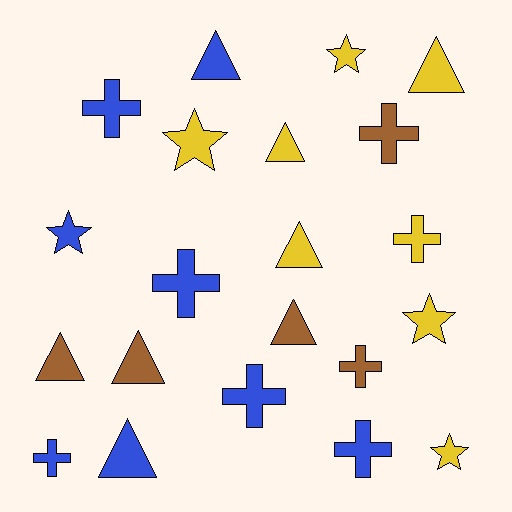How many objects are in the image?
There are 21 objects.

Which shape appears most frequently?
Cross, with 8 objects.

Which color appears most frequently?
Yellow, with 8 objects.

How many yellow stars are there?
There are 4 yellow stars.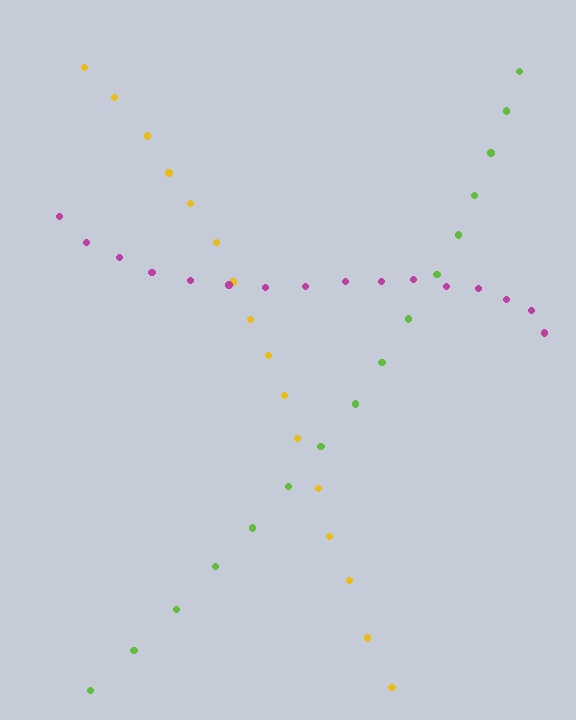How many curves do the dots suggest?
There are 3 distinct paths.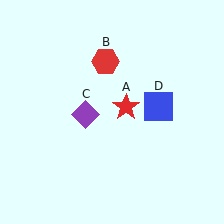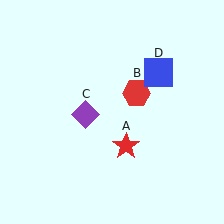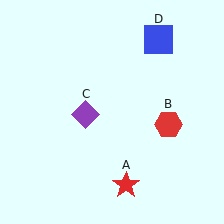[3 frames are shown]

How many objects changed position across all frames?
3 objects changed position: red star (object A), red hexagon (object B), blue square (object D).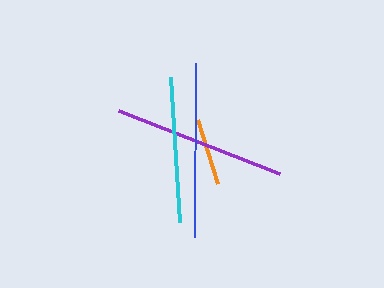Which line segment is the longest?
The blue line is the longest at approximately 174 pixels.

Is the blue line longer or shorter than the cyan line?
The blue line is longer than the cyan line.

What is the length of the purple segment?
The purple segment is approximately 172 pixels long.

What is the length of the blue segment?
The blue segment is approximately 174 pixels long.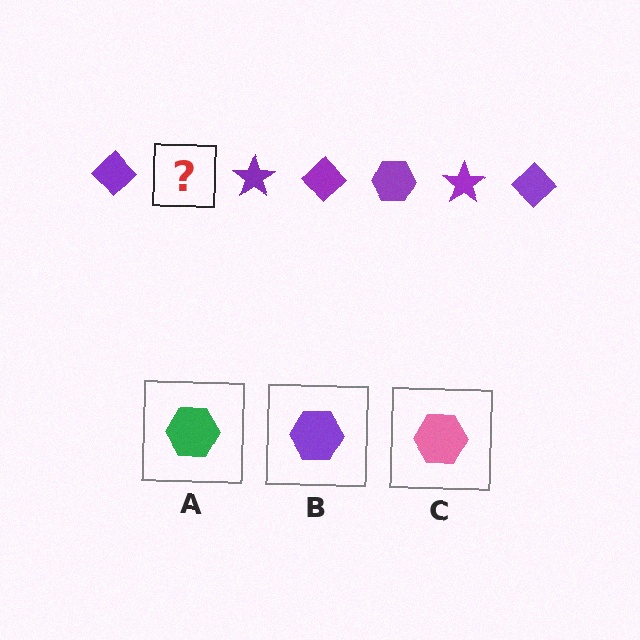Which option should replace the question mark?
Option B.